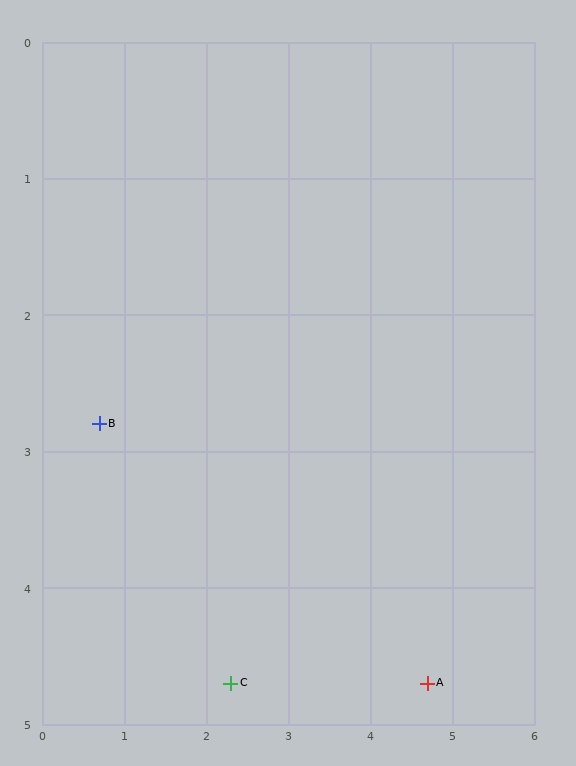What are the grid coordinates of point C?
Point C is at approximately (2.3, 4.7).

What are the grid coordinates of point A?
Point A is at approximately (4.7, 4.7).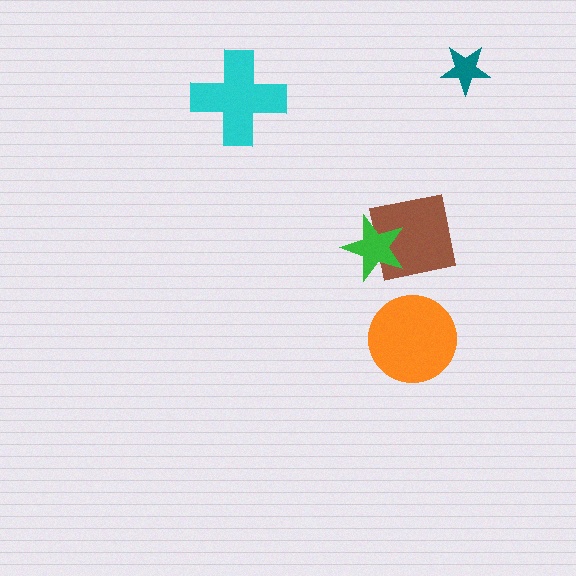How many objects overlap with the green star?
1 object overlaps with the green star.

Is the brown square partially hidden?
Yes, it is partially covered by another shape.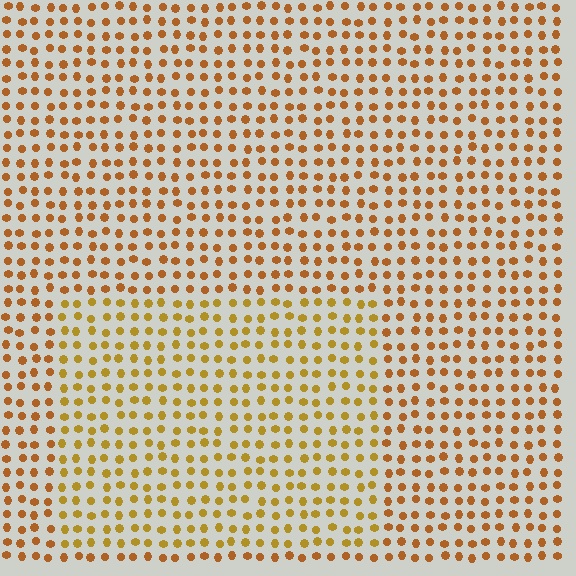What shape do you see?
I see a rectangle.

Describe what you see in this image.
The image is filled with small brown elements in a uniform arrangement. A rectangle-shaped region is visible where the elements are tinted to a slightly different hue, forming a subtle color boundary.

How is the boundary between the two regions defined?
The boundary is defined purely by a slight shift in hue (about 20 degrees). Spacing, size, and orientation are identical on both sides.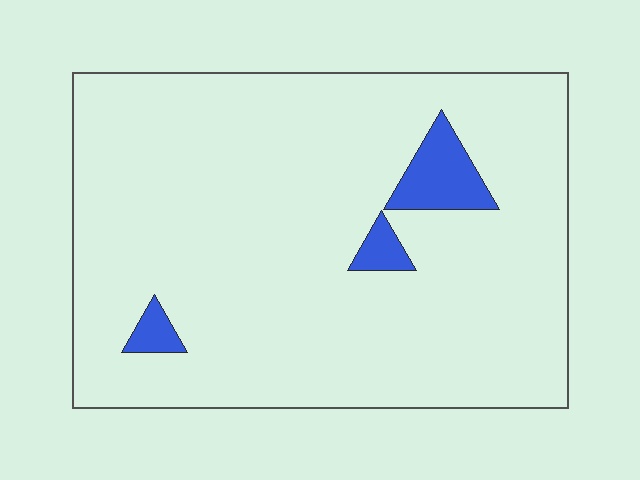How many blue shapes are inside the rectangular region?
3.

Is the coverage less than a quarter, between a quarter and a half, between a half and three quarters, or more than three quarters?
Less than a quarter.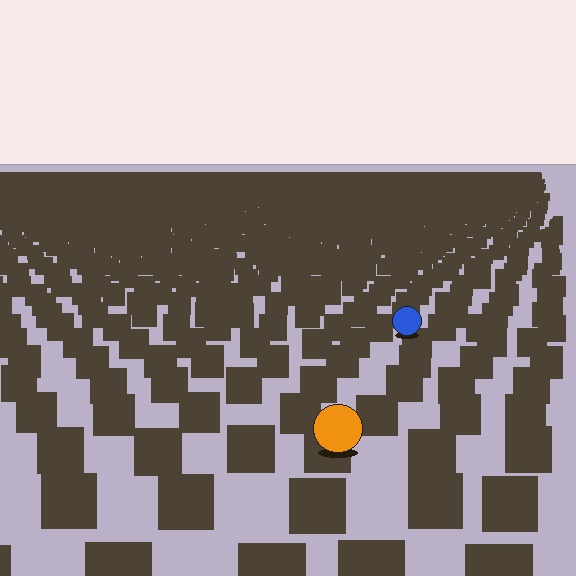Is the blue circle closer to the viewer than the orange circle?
No. The orange circle is closer — you can tell from the texture gradient: the ground texture is coarser near it.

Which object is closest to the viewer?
The orange circle is closest. The texture marks near it are larger and more spread out.